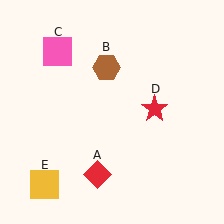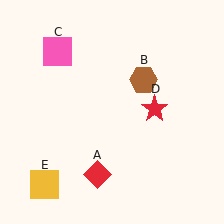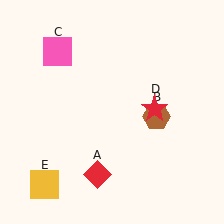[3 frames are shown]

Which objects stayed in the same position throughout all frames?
Red diamond (object A) and pink square (object C) and red star (object D) and yellow square (object E) remained stationary.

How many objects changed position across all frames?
1 object changed position: brown hexagon (object B).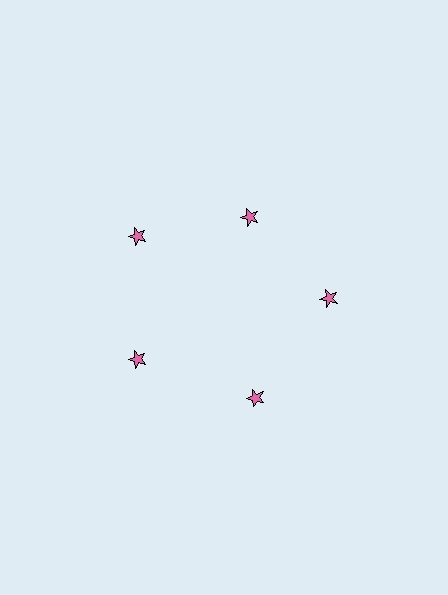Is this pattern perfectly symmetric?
No. The 5 pink stars are arranged in a ring, but one element near the 1 o'clock position is pulled inward toward the center, breaking the 5-fold rotational symmetry.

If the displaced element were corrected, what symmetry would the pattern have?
It would have 5-fold rotational symmetry — the pattern would map onto itself every 72 degrees.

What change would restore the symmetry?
The symmetry would be restored by moving it outward, back onto the ring so that all 5 stars sit at equal angles and equal distance from the center.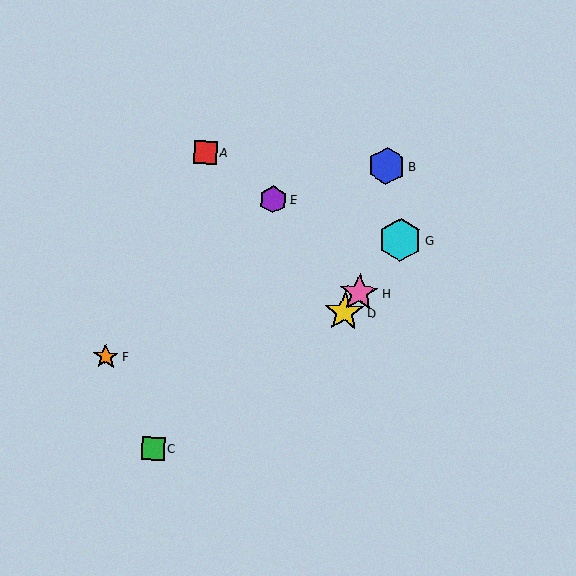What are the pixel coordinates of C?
Object C is at (153, 448).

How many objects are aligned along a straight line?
3 objects (D, G, H) are aligned along a straight line.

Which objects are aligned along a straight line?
Objects D, G, H are aligned along a straight line.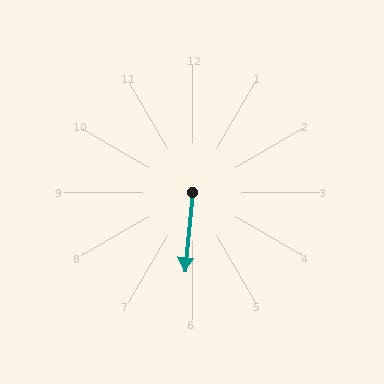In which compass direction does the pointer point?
South.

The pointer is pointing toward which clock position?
Roughly 6 o'clock.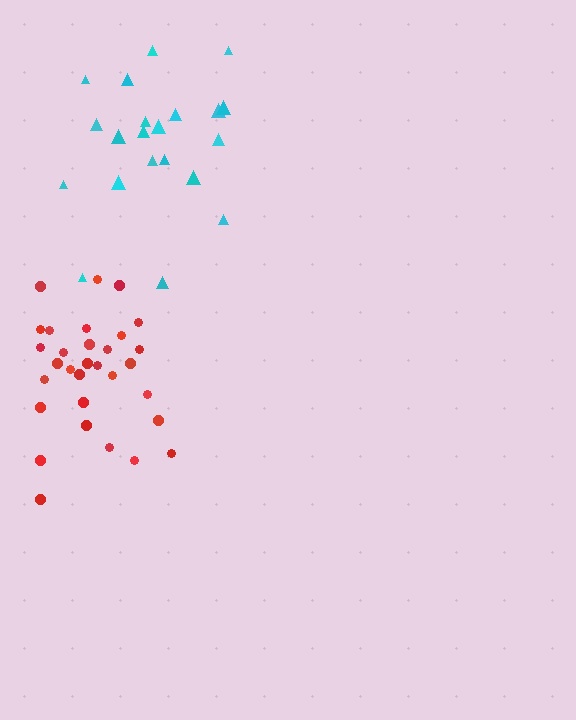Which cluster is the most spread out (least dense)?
Cyan.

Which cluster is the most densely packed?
Red.